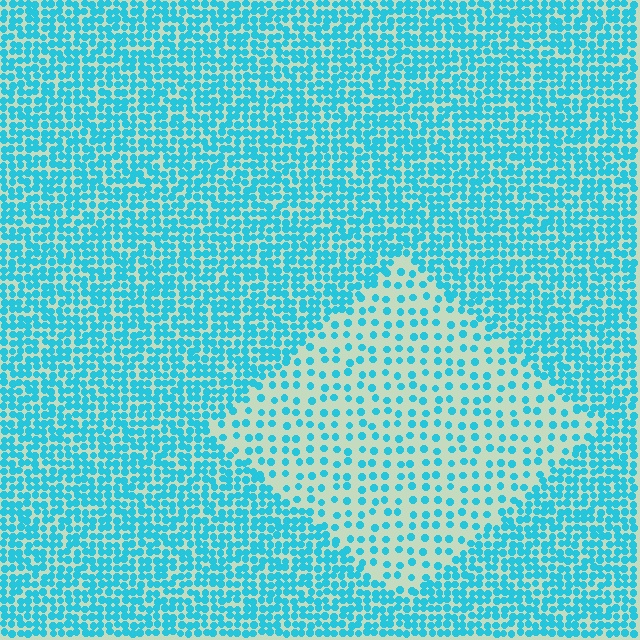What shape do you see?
I see a diamond.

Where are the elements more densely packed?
The elements are more densely packed outside the diamond boundary.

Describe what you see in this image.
The image contains small cyan elements arranged at two different densities. A diamond-shaped region is visible where the elements are less densely packed than the surrounding area.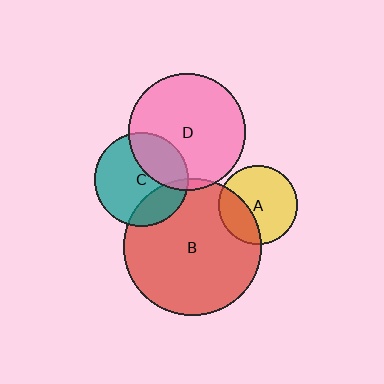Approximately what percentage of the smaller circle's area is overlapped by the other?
Approximately 5%.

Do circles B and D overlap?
Yes.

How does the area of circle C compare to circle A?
Approximately 1.4 times.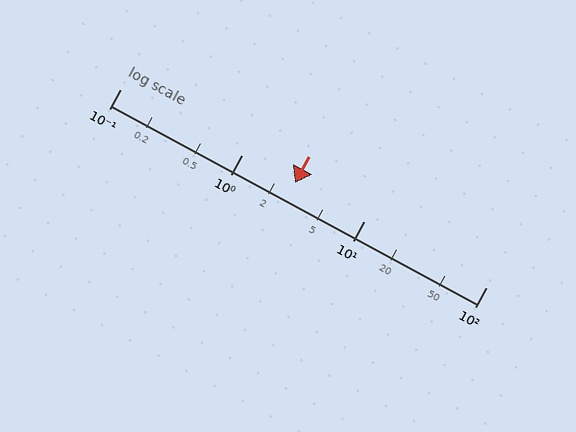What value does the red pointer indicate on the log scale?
The pointer indicates approximately 2.7.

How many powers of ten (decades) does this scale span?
The scale spans 3 decades, from 0.1 to 100.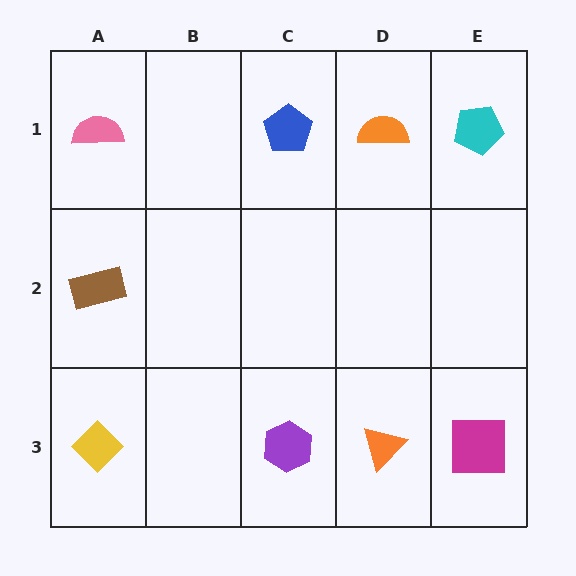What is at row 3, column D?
An orange triangle.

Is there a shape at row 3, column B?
No, that cell is empty.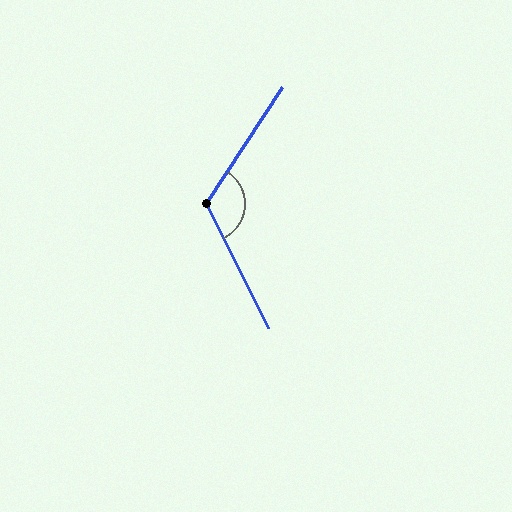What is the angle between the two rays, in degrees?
Approximately 120 degrees.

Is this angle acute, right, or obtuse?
It is obtuse.